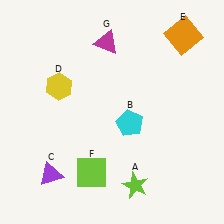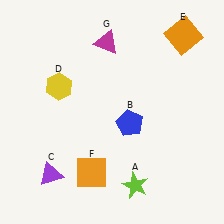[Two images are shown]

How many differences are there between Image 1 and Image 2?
There are 2 differences between the two images.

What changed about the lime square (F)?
In Image 1, F is lime. In Image 2, it changed to orange.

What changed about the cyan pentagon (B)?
In Image 1, B is cyan. In Image 2, it changed to blue.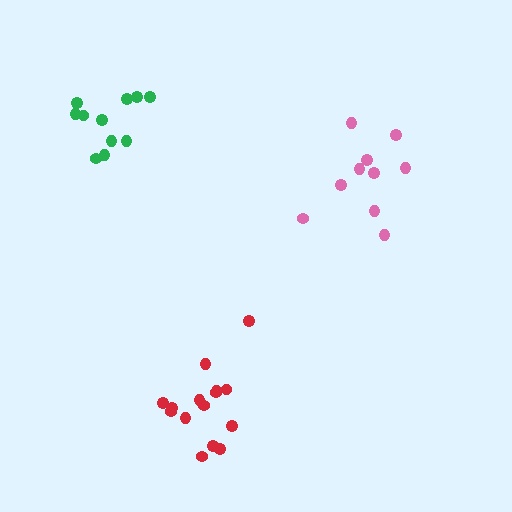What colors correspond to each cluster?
The clusters are colored: pink, green, red.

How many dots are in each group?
Group 1: 10 dots, Group 2: 11 dots, Group 3: 15 dots (36 total).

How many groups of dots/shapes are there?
There are 3 groups.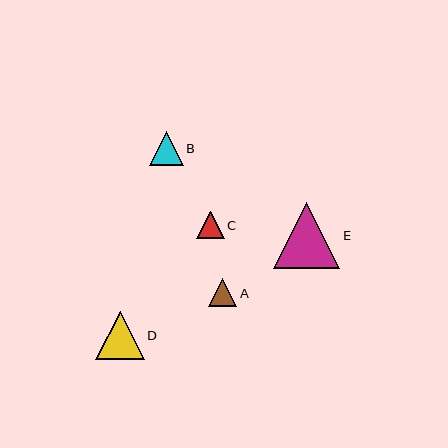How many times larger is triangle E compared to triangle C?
Triangle E is approximately 2.4 times the size of triangle C.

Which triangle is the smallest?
Triangle C is the smallest with a size of approximately 27 pixels.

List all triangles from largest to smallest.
From largest to smallest: E, D, B, A, C.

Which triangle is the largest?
Triangle E is the largest with a size of approximately 66 pixels.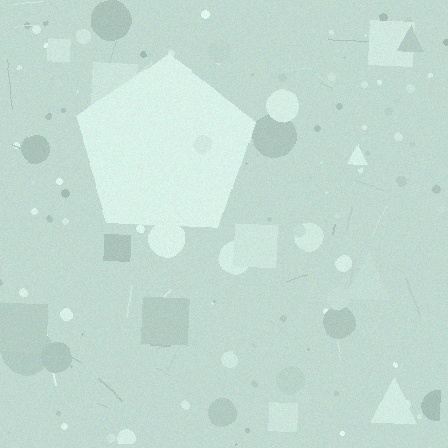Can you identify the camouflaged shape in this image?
The camouflaged shape is a pentagon.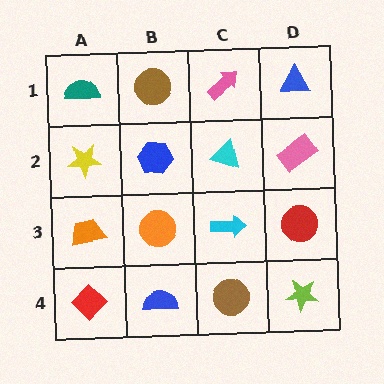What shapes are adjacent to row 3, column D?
A pink rectangle (row 2, column D), a lime star (row 4, column D), a cyan arrow (row 3, column C).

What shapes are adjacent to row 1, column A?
A yellow star (row 2, column A), a brown circle (row 1, column B).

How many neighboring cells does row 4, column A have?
2.